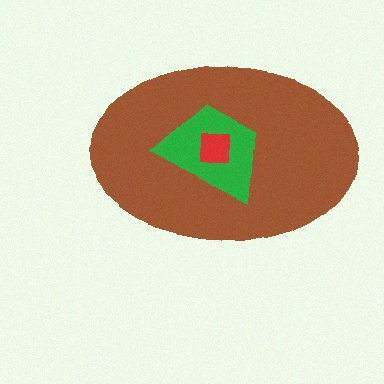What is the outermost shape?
The brown ellipse.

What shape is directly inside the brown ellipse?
The green trapezoid.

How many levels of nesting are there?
3.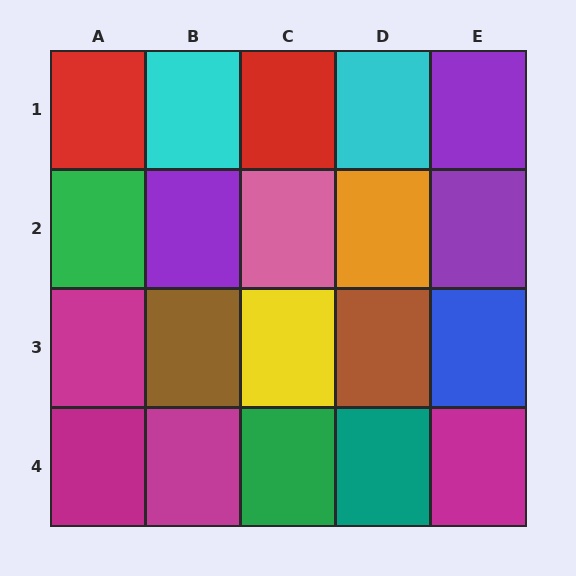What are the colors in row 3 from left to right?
Magenta, brown, yellow, brown, blue.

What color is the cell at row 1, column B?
Cyan.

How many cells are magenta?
4 cells are magenta.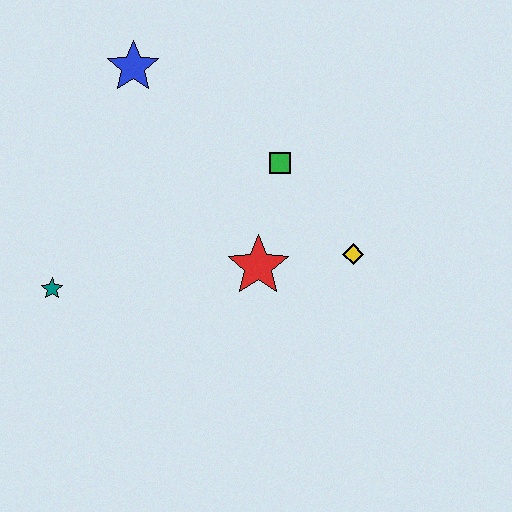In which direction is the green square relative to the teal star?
The green square is to the right of the teal star.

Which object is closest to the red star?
The yellow diamond is closest to the red star.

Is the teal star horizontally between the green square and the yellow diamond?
No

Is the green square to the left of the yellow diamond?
Yes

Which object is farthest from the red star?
The blue star is farthest from the red star.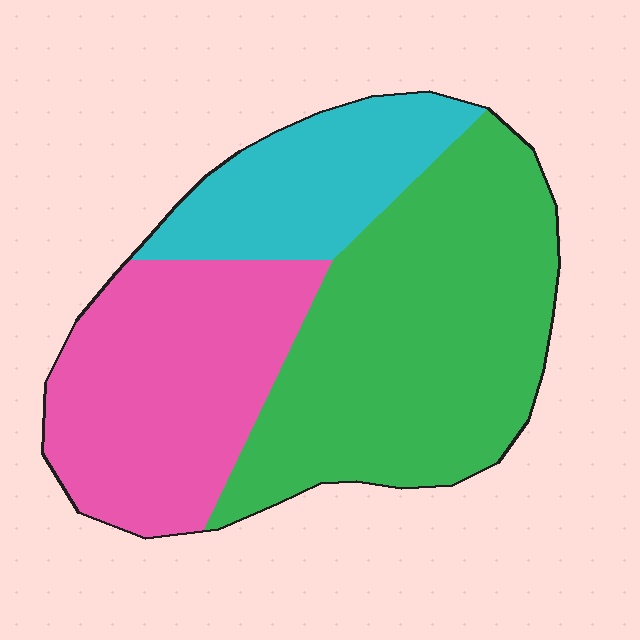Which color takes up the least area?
Cyan, at roughly 20%.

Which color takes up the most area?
Green, at roughly 50%.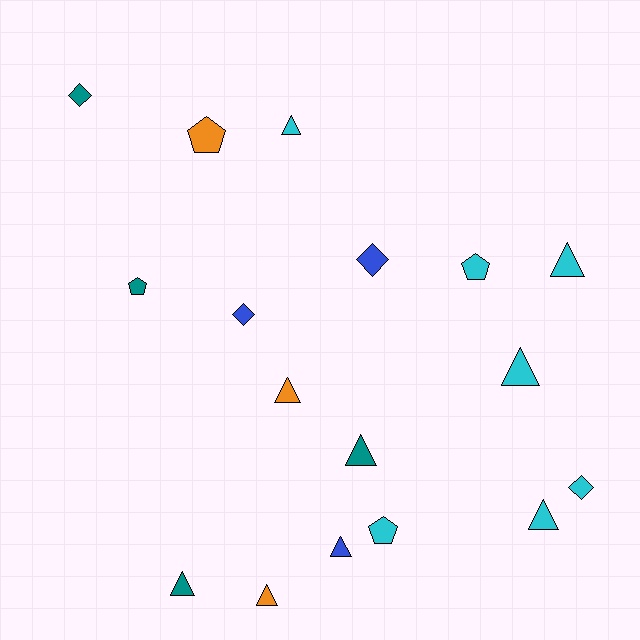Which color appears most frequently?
Cyan, with 7 objects.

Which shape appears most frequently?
Triangle, with 9 objects.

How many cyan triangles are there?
There are 4 cyan triangles.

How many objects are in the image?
There are 17 objects.